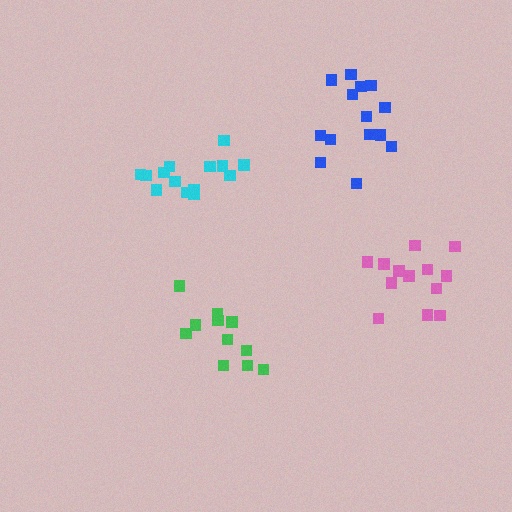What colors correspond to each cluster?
The clusters are colored: pink, cyan, blue, green.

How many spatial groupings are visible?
There are 4 spatial groupings.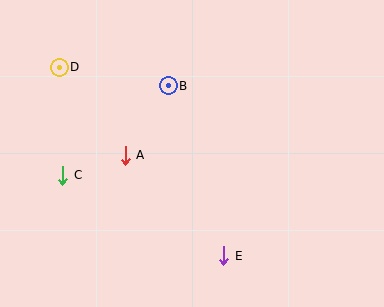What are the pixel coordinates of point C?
Point C is at (63, 175).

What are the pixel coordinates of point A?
Point A is at (125, 155).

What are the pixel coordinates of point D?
Point D is at (59, 67).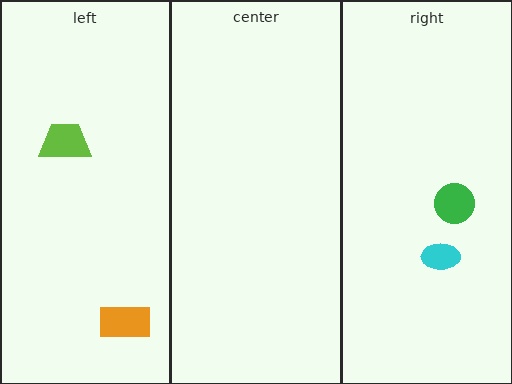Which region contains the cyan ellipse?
The right region.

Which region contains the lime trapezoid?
The left region.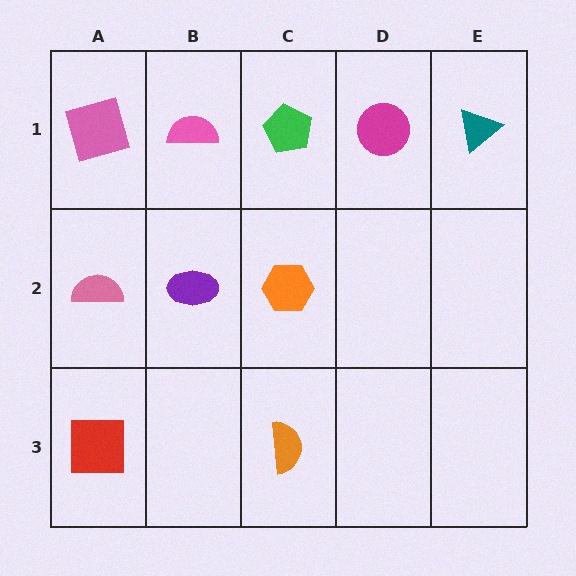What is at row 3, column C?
An orange semicircle.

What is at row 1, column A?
A pink square.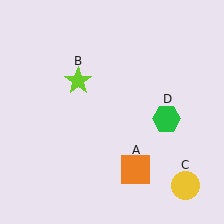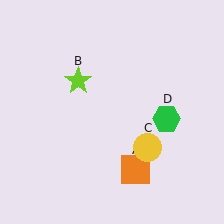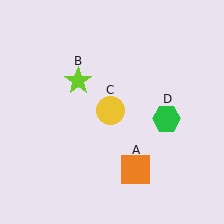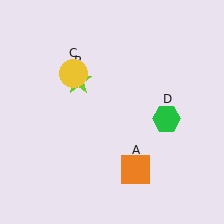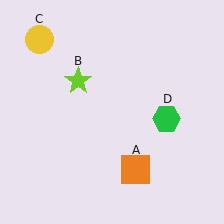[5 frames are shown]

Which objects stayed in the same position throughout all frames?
Orange square (object A) and lime star (object B) and green hexagon (object D) remained stationary.